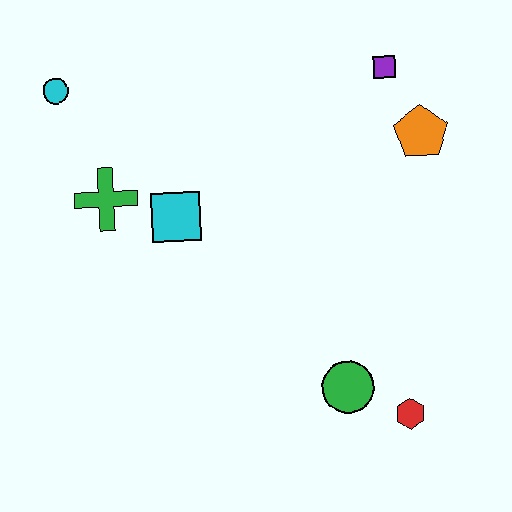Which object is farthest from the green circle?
The cyan circle is farthest from the green circle.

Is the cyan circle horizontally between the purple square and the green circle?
No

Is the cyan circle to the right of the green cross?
No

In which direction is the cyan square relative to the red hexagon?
The cyan square is to the left of the red hexagon.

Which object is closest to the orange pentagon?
The purple square is closest to the orange pentagon.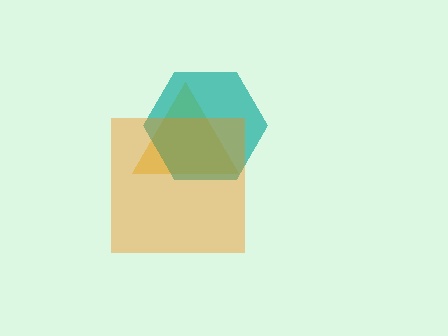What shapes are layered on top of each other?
The layered shapes are: a yellow triangle, a teal hexagon, an orange square.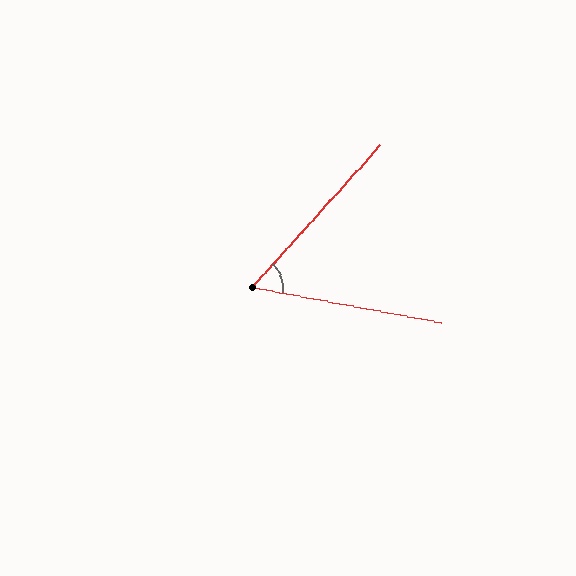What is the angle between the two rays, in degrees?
Approximately 58 degrees.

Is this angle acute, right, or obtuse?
It is acute.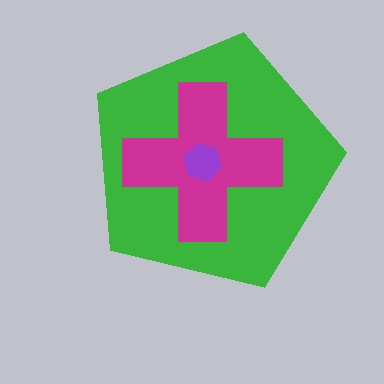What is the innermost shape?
The purple hexagon.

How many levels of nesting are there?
3.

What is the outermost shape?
The green pentagon.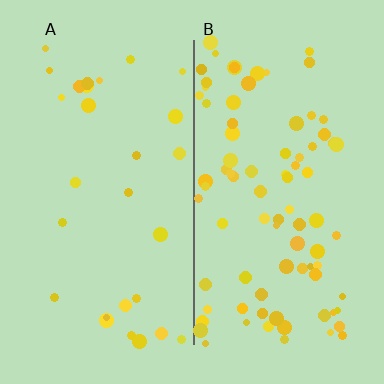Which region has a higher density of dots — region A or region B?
B (the right).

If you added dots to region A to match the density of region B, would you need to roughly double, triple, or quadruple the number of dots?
Approximately triple.